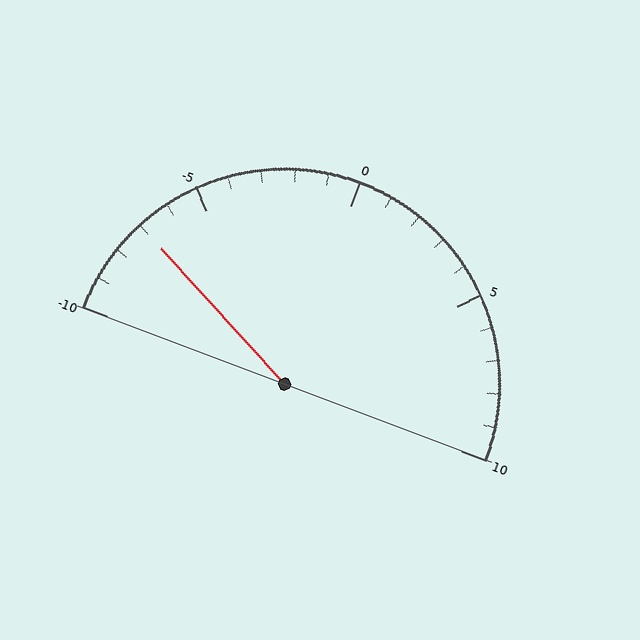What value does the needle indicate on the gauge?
The needle indicates approximately -7.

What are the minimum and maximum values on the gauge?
The gauge ranges from -10 to 10.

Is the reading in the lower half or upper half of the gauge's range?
The reading is in the lower half of the range (-10 to 10).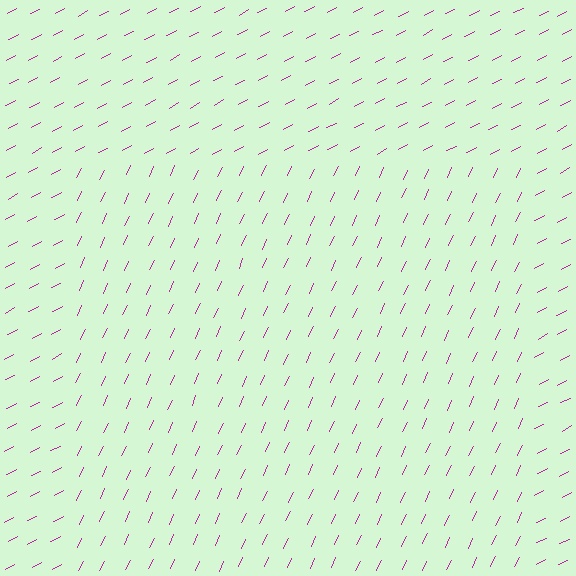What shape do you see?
I see a rectangle.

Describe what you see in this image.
The image is filled with small magenta line segments. A rectangle region in the image has lines oriented differently from the surrounding lines, creating a visible texture boundary.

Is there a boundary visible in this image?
Yes, there is a texture boundary formed by a change in line orientation.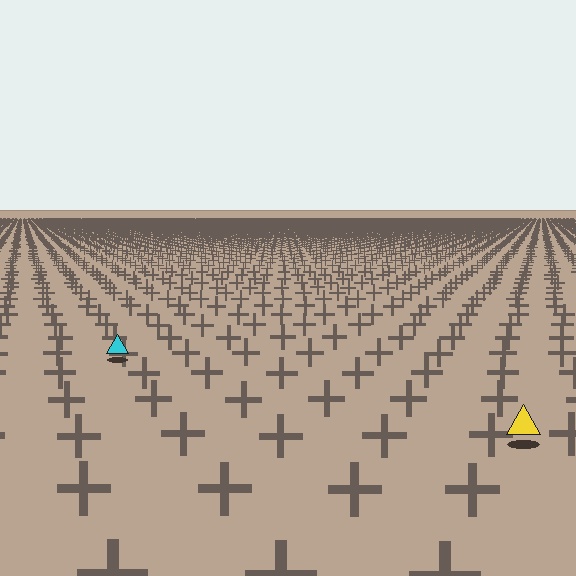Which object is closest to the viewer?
The yellow triangle is closest. The texture marks near it are larger and more spread out.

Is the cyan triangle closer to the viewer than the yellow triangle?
No. The yellow triangle is closer — you can tell from the texture gradient: the ground texture is coarser near it.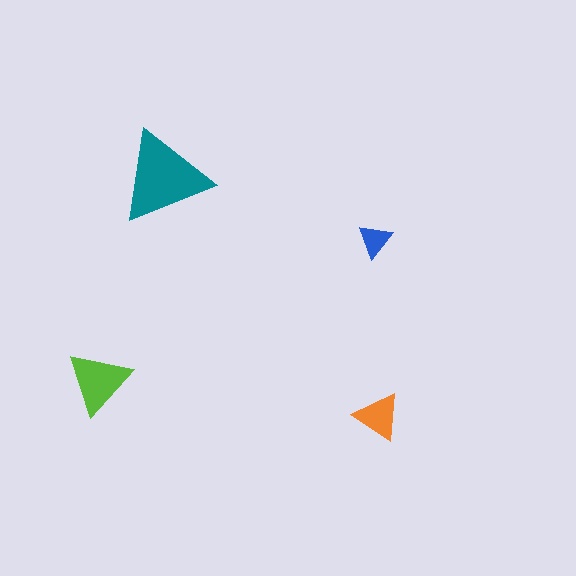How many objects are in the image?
There are 4 objects in the image.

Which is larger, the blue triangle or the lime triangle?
The lime one.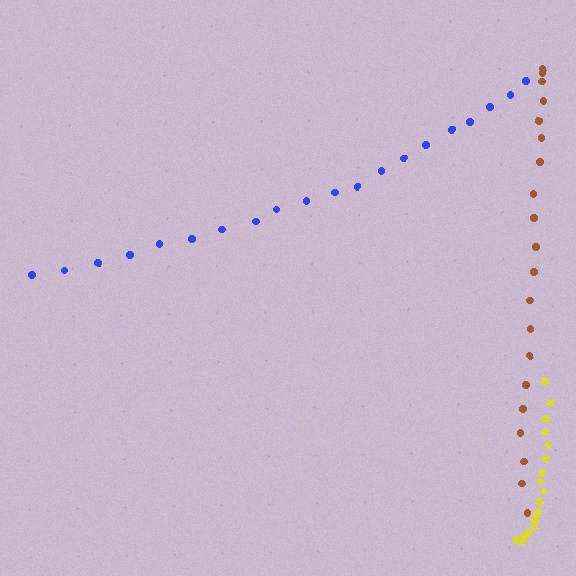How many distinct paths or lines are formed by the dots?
There are 3 distinct paths.